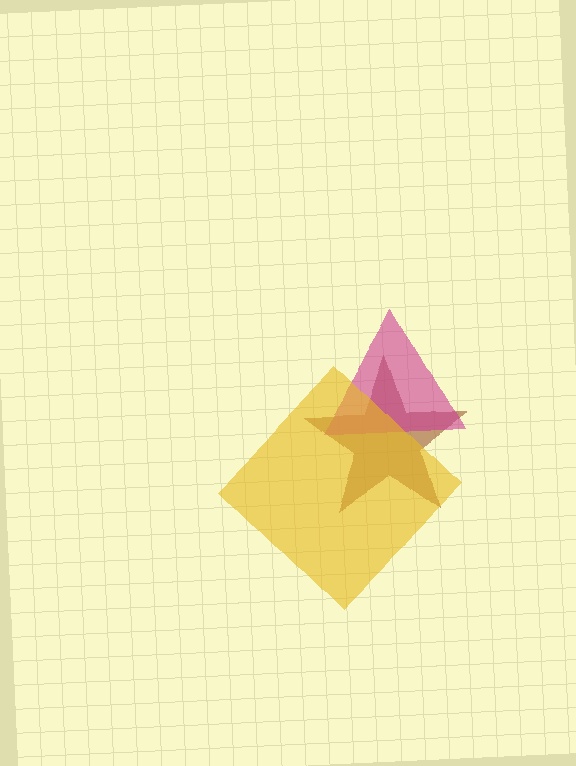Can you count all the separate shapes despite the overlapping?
Yes, there are 3 separate shapes.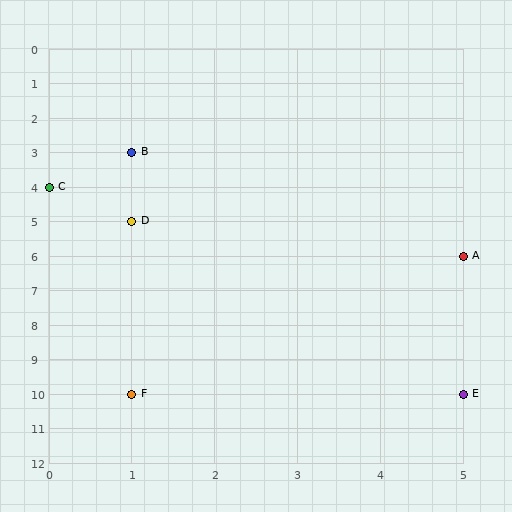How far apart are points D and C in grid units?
Points D and C are 1 column and 1 row apart (about 1.4 grid units diagonally).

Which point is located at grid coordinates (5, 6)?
Point A is at (5, 6).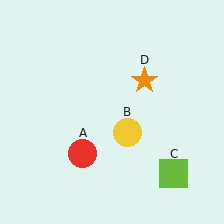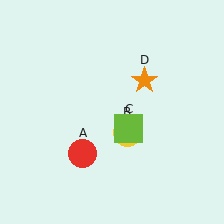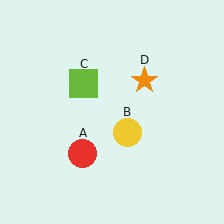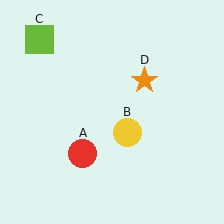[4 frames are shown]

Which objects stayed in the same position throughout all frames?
Red circle (object A) and yellow circle (object B) and orange star (object D) remained stationary.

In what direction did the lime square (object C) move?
The lime square (object C) moved up and to the left.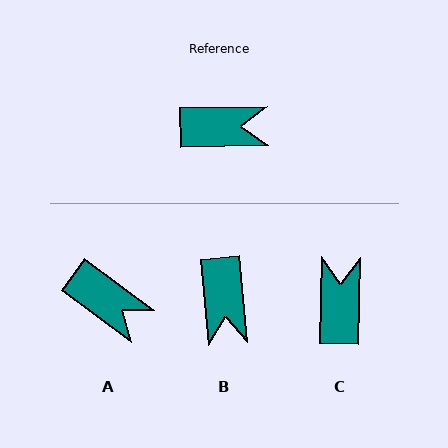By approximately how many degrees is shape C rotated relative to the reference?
Approximately 87 degrees counter-clockwise.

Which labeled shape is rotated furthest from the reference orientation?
C, about 87 degrees away.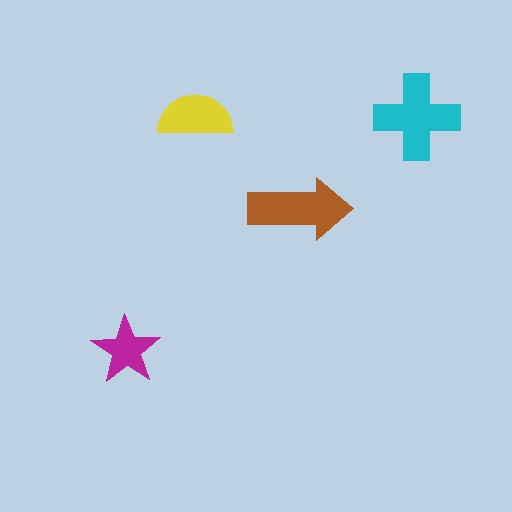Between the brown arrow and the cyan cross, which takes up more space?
The cyan cross.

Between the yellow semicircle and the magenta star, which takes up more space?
The yellow semicircle.